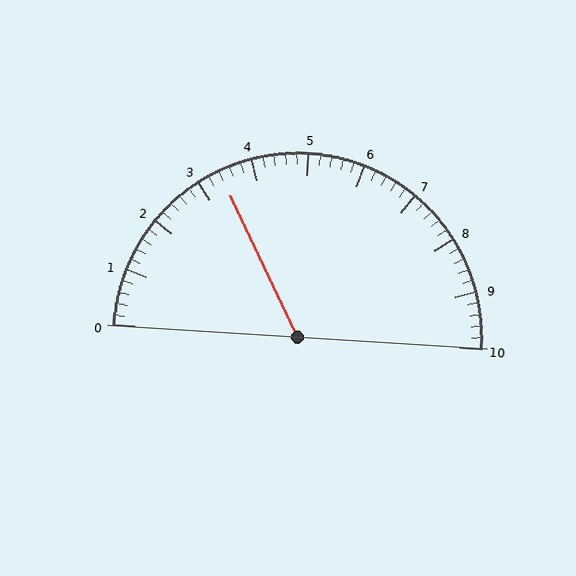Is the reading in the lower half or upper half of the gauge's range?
The reading is in the lower half of the range (0 to 10).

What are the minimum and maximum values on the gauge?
The gauge ranges from 0 to 10.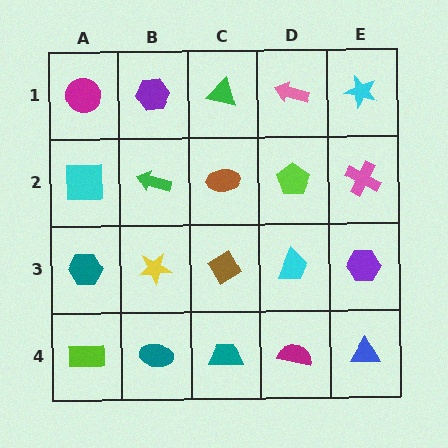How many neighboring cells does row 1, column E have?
2.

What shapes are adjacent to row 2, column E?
A cyan star (row 1, column E), a purple hexagon (row 3, column E), a lime pentagon (row 2, column D).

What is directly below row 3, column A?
A lime rectangle.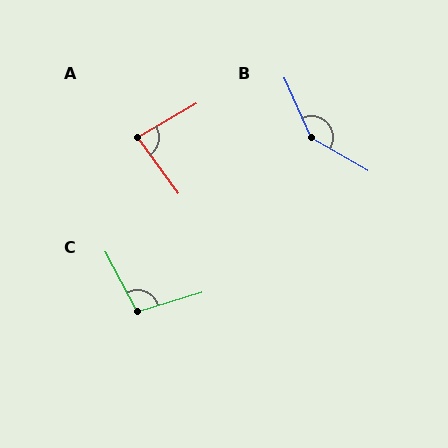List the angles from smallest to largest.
A (84°), C (101°), B (144°).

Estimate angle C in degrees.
Approximately 101 degrees.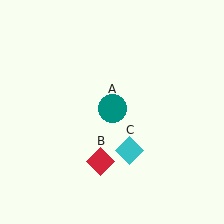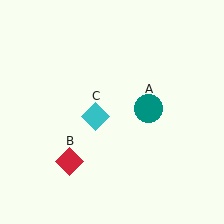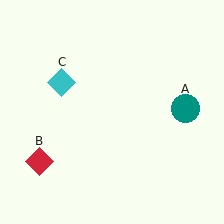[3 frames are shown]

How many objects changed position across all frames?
3 objects changed position: teal circle (object A), red diamond (object B), cyan diamond (object C).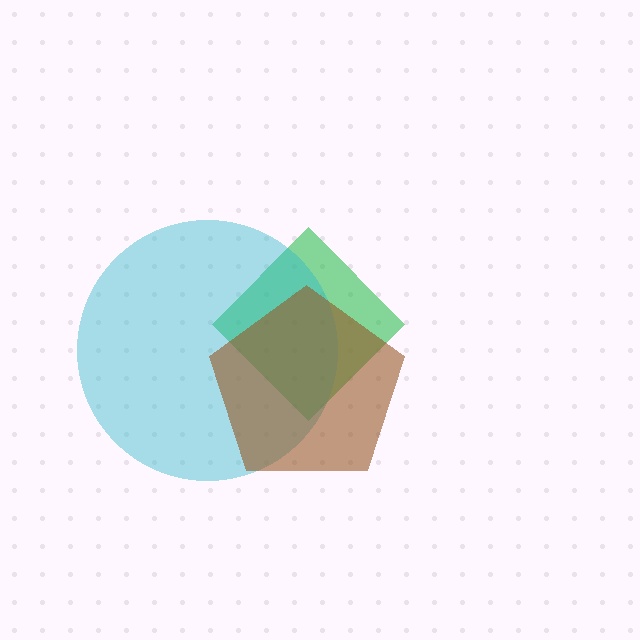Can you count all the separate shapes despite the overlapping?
Yes, there are 3 separate shapes.